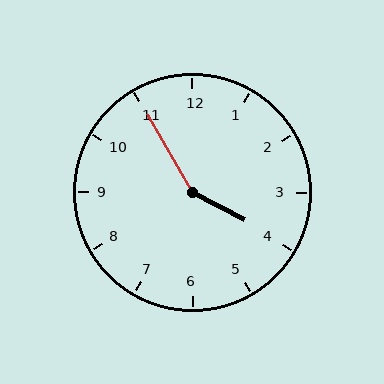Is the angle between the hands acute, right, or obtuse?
It is obtuse.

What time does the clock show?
3:55.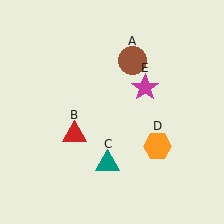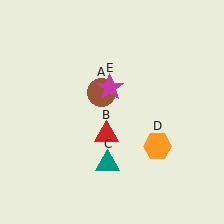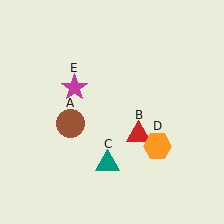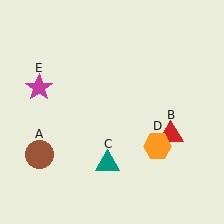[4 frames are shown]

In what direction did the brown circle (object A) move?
The brown circle (object A) moved down and to the left.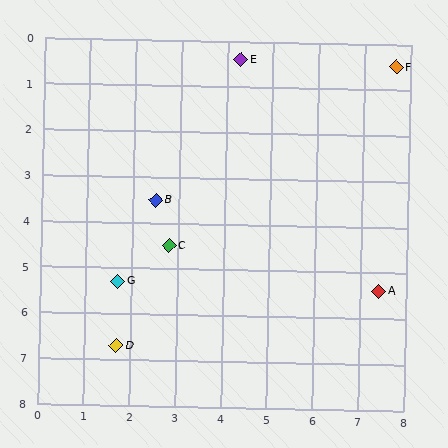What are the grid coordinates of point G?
Point G is at approximately (1.7, 5.3).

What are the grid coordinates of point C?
Point C is at approximately (2.8, 4.5).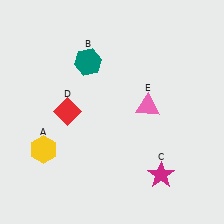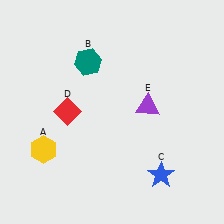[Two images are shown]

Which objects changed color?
C changed from magenta to blue. E changed from pink to purple.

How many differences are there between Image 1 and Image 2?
There are 2 differences between the two images.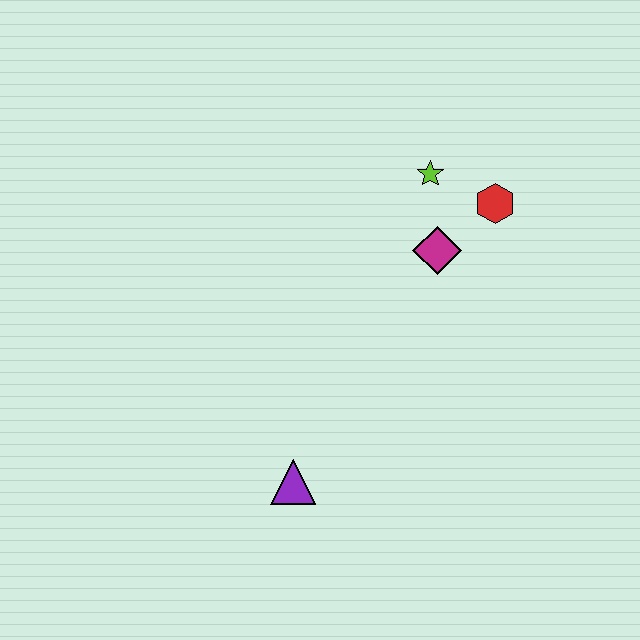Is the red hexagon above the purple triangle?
Yes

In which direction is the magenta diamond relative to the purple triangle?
The magenta diamond is above the purple triangle.